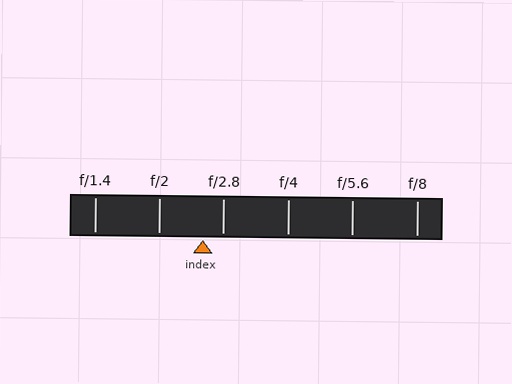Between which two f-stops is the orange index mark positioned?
The index mark is between f/2 and f/2.8.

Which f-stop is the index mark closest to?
The index mark is closest to f/2.8.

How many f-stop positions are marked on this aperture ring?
There are 6 f-stop positions marked.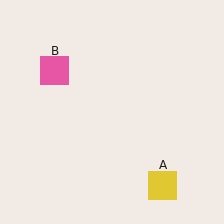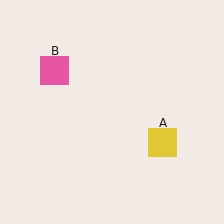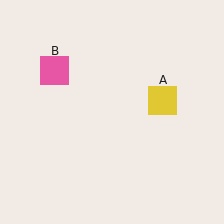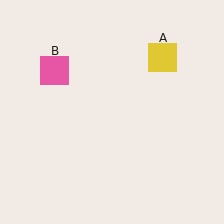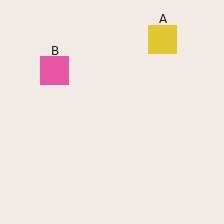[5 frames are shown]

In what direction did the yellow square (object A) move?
The yellow square (object A) moved up.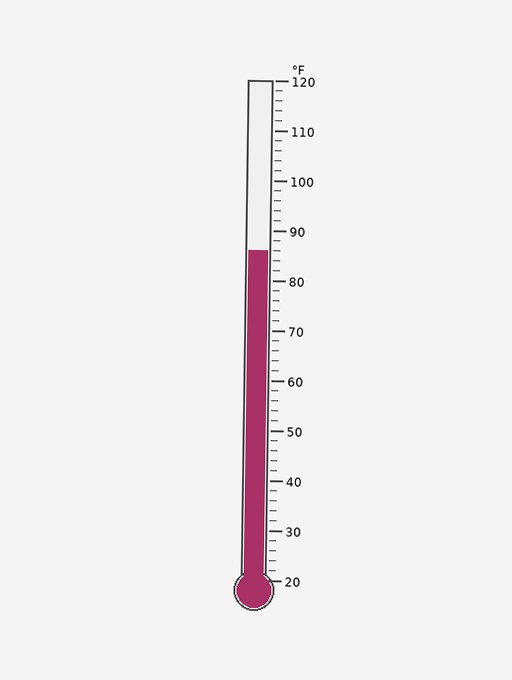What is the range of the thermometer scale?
The thermometer scale ranges from 20°F to 120°F.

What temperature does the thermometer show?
The thermometer shows approximately 86°F.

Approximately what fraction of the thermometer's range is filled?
The thermometer is filled to approximately 65% of its range.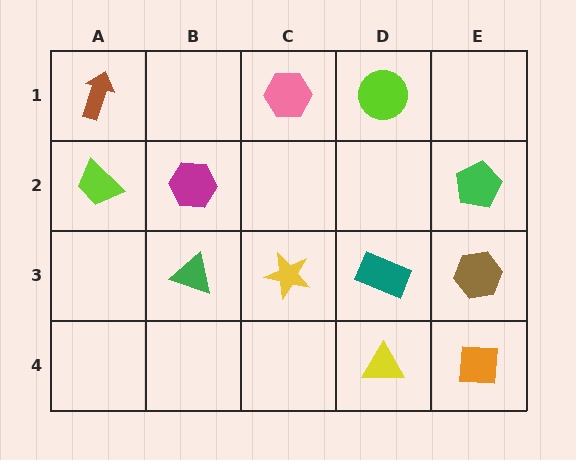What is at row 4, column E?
An orange square.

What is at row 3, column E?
A brown hexagon.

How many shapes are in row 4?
2 shapes.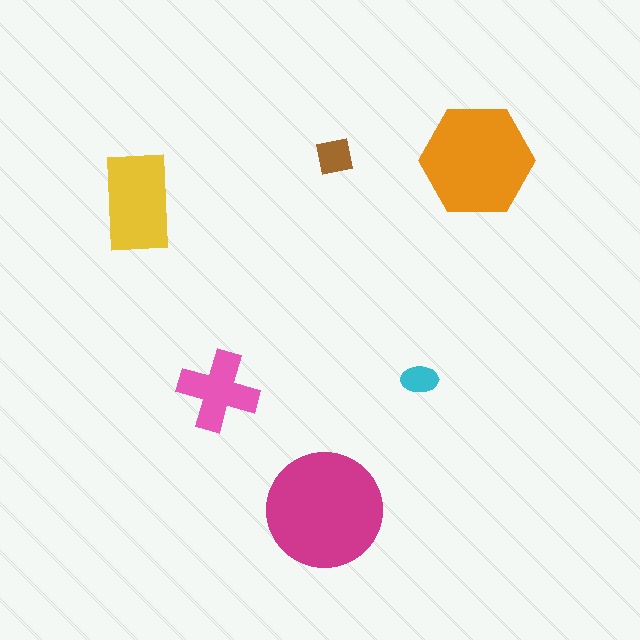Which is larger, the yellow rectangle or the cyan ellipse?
The yellow rectangle.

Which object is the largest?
The magenta circle.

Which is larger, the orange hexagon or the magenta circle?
The magenta circle.